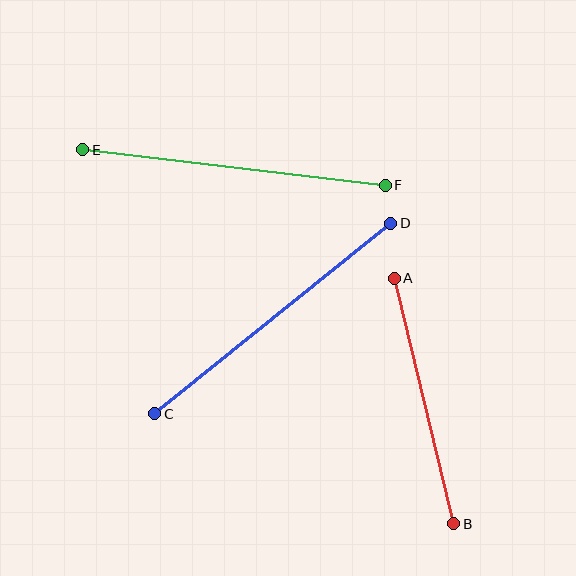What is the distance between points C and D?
The distance is approximately 303 pixels.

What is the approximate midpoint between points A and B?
The midpoint is at approximately (424, 401) pixels.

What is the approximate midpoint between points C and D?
The midpoint is at approximately (273, 319) pixels.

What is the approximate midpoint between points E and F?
The midpoint is at approximately (234, 168) pixels.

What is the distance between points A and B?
The distance is approximately 253 pixels.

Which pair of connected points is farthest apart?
Points E and F are farthest apart.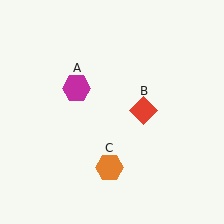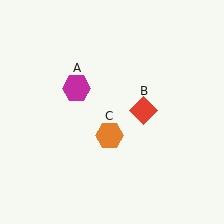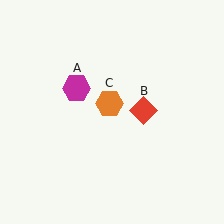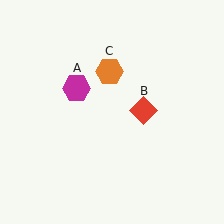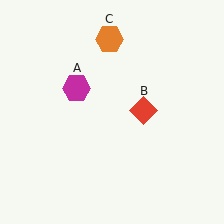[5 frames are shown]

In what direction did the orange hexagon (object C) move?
The orange hexagon (object C) moved up.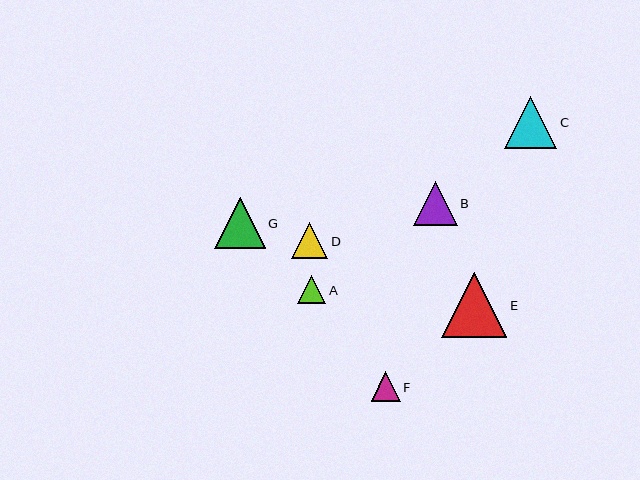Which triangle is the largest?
Triangle E is the largest with a size of approximately 66 pixels.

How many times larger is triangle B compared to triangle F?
Triangle B is approximately 1.5 times the size of triangle F.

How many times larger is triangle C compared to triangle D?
Triangle C is approximately 1.4 times the size of triangle D.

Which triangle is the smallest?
Triangle A is the smallest with a size of approximately 28 pixels.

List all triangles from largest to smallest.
From largest to smallest: E, C, G, B, D, F, A.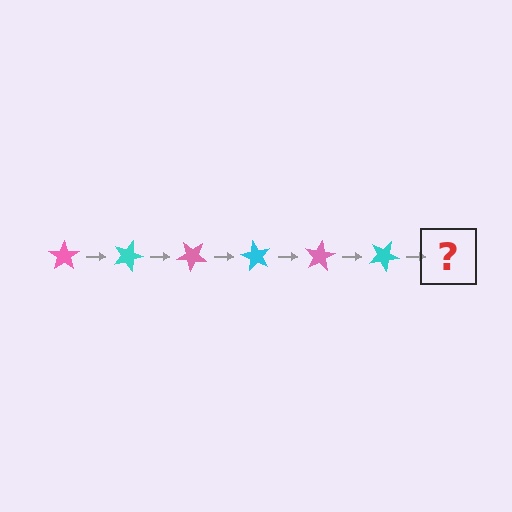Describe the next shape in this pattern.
It should be a pink star, rotated 120 degrees from the start.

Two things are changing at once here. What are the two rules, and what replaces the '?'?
The two rules are that it rotates 20 degrees each step and the color cycles through pink and cyan. The '?' should be a pink star, rotated 120 degrees from the start.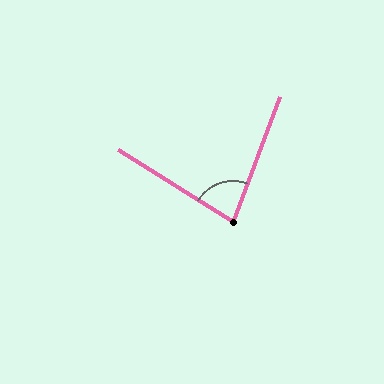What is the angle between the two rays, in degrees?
Approximately 79 degrees.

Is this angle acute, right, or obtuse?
It is acute.